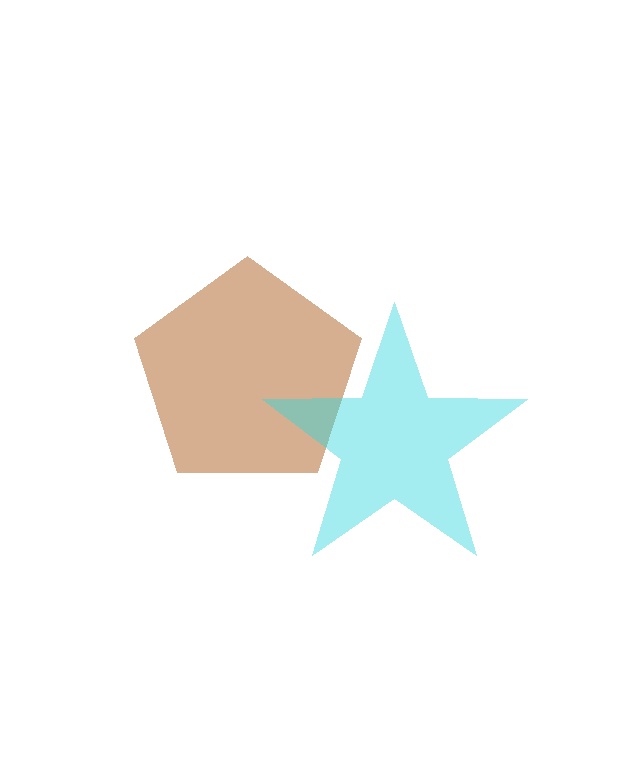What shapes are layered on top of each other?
The layered shapes are: a brown pentagon, a cyan star.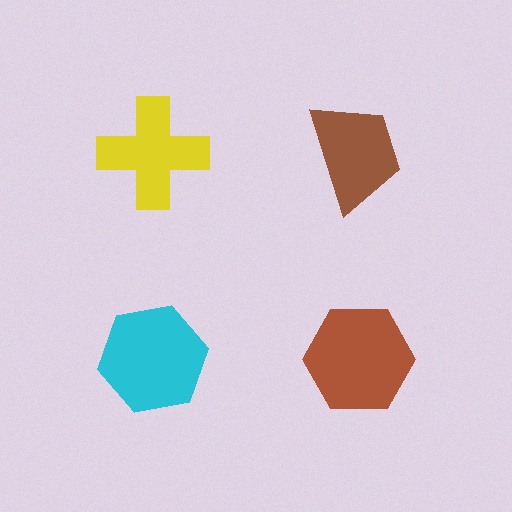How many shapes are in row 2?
2 shapes.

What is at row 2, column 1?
A cyan hexagon.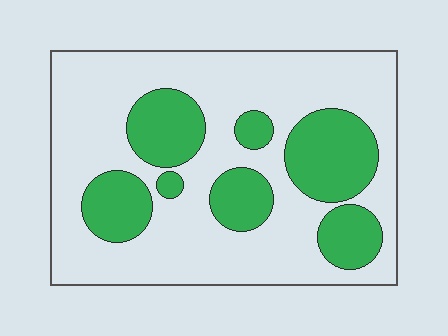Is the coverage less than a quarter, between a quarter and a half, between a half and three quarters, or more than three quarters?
Between a quarter and a half.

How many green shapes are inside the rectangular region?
7.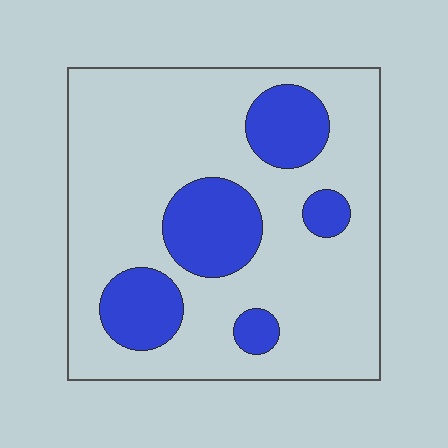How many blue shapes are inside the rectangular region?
5.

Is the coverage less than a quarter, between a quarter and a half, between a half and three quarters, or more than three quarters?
Less than a quarter.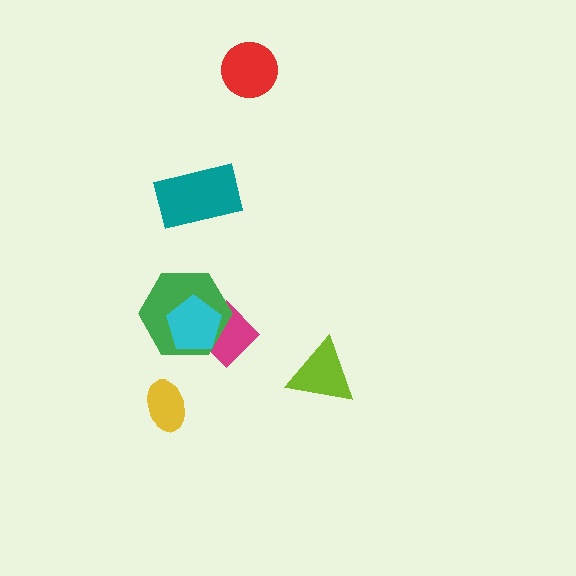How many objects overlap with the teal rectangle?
0 objects overlap with the teal rectangle.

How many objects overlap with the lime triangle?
0 objects overlap with the lime triangle.